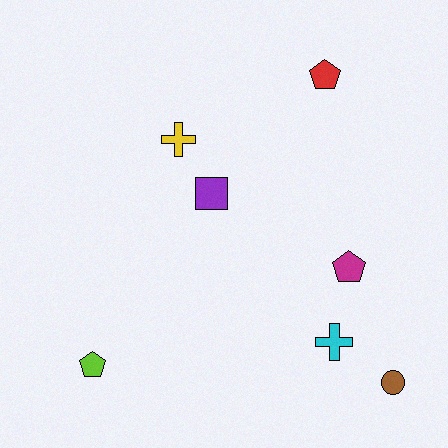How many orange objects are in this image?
There are no orange objects.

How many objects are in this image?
There are 7 objects.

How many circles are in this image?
There is 1 circle.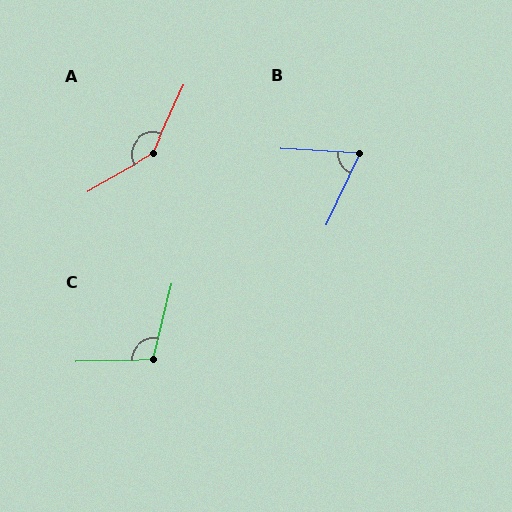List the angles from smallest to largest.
B (68°), C (105°), A (145°).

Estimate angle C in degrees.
Approximately 105 degrees.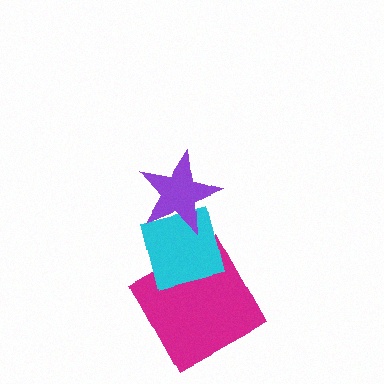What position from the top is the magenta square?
The magenta square is 3rd from the top.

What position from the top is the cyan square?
The cyan square is 2nd from the top.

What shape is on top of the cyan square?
The purple star is on top of the cyan square.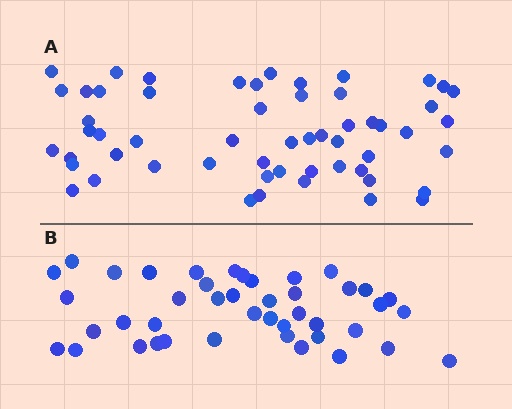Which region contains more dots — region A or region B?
Region A (the top region) has more dots.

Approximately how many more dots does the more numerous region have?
Region A has approximately 15 more dots than region B.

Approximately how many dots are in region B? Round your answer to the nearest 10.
About 40 dots. (The exact count is 43, which rounds to 40.)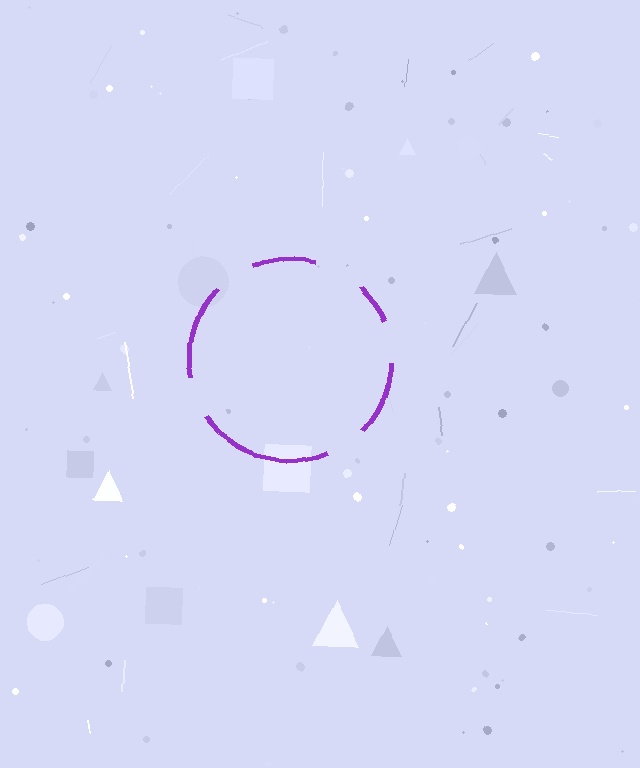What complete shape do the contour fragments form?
The contour fragments form a circle.